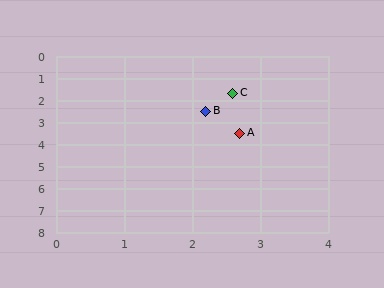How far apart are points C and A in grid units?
Points C and A are about 1.8 grid units apart.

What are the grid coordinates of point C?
Point C is at approximately (2.6, 1.7).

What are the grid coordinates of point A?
Point A is at approximately (2.7, 3.5).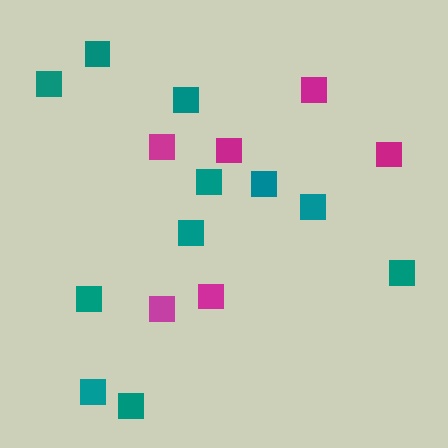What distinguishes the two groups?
There are 2 groups: one group of teal squares (11) and one group of magenta squares (6).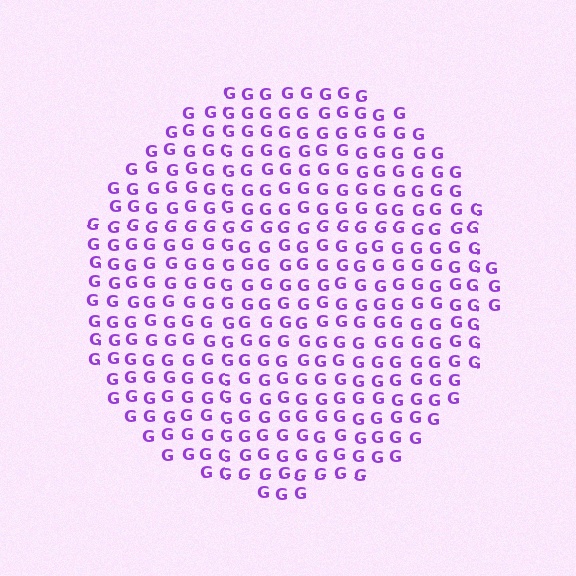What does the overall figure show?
The overall figure shows a circle.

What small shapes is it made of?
It is made of small letter G's.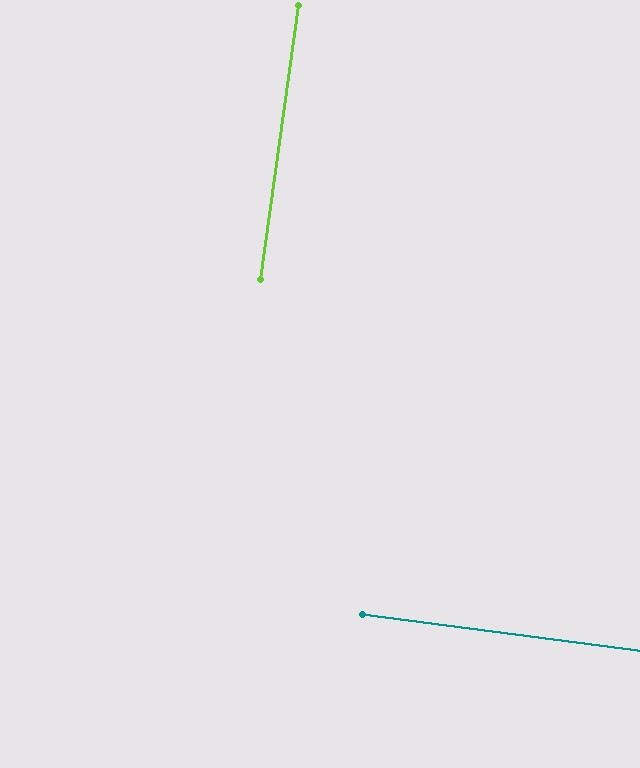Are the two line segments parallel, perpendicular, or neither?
Perpendicular — they meet at approximately 89°.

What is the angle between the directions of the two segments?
Approximately 89 degrees.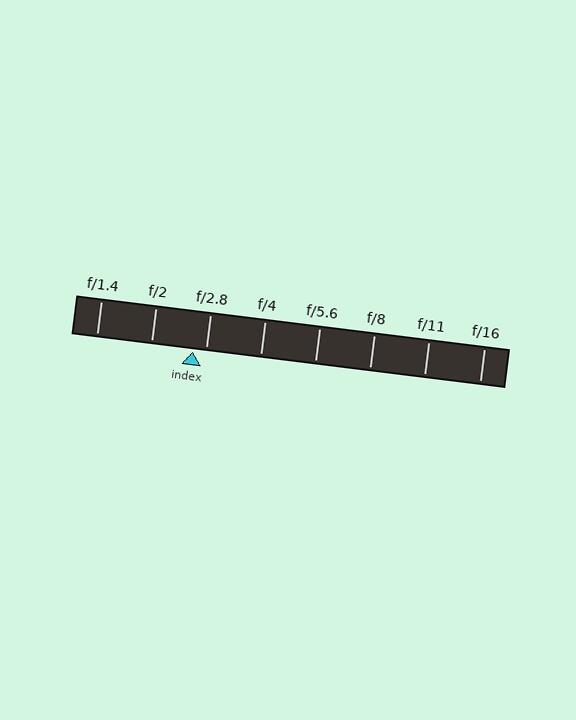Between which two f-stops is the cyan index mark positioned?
The index mark is between f/2 and f/2.8.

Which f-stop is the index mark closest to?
The index mark is closest to f/2.8.